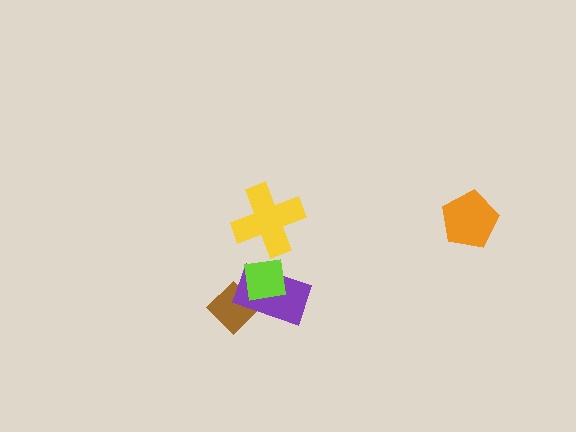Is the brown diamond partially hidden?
Yes, it is partially covered by another shape.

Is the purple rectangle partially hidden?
Yes, it is partially covered by another shape.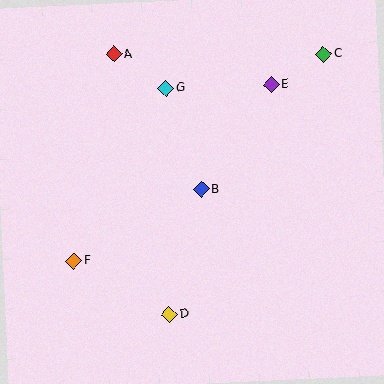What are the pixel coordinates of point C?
Point C is at (324, 54).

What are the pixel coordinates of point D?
Point D is at (169, 314).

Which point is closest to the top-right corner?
Point C is closest to the top-right corner.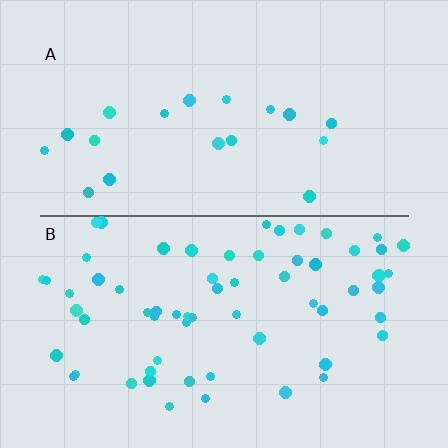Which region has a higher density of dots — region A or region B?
B (the bottom).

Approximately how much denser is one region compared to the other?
Approximately 3.4× — region B over region A.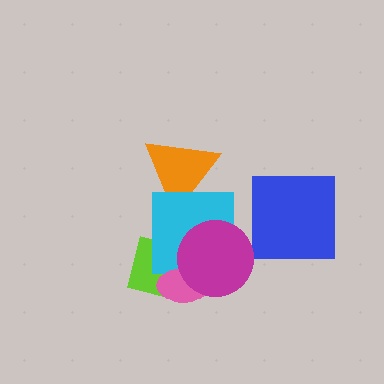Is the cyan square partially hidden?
Yes, it is partially covered by another shape.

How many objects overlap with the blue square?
0 objects overlap with the blue square.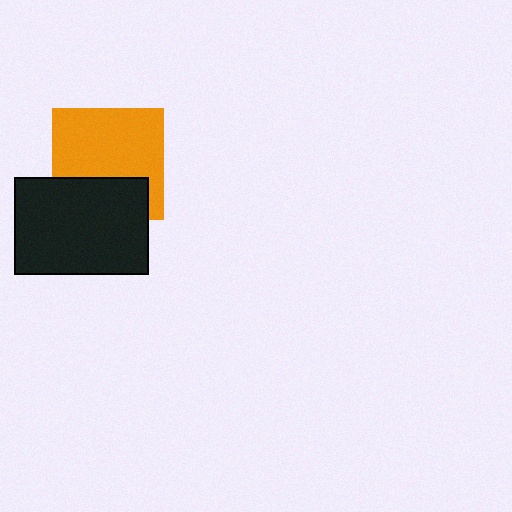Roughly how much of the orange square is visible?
Most of it is visible (roughly 67%).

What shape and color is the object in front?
The object in front is a black rectangle.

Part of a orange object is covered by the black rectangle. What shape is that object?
It is a square.